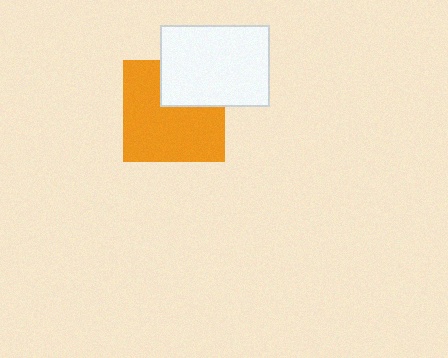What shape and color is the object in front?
The object in front is a white rectangle.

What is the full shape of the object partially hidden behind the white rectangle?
The partially hidden object is an orange square.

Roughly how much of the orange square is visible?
Most of it is visible (roughly 70%).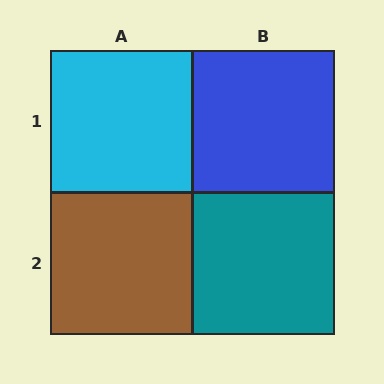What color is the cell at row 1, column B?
Blue.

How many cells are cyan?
1 cell is cyan.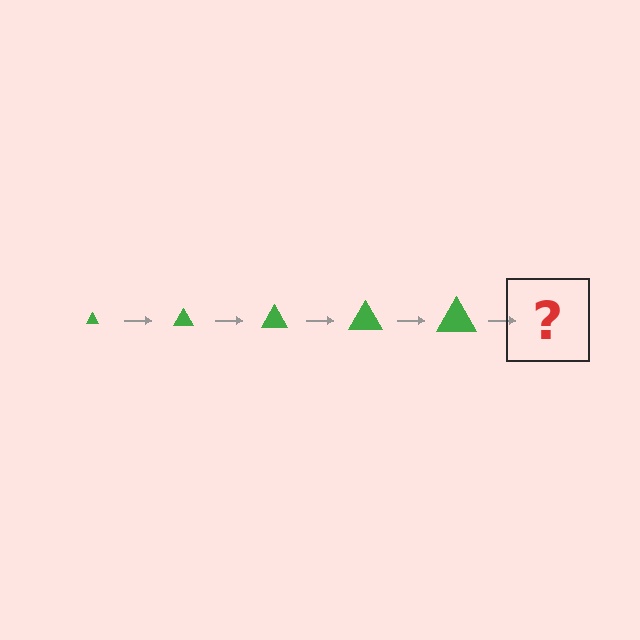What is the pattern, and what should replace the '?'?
The pattern is that the triangle gets progressively larger each step. The '?' should be a green triangle, larger than the previous one.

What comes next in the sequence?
The next element should be a green triangle, larger than the previous one.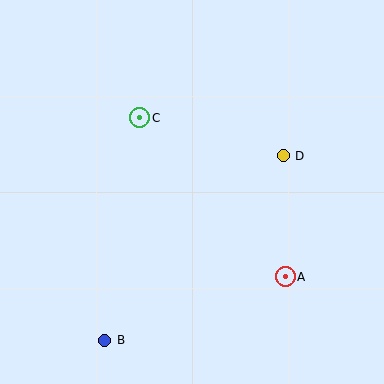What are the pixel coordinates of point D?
Point D is at (283, 156).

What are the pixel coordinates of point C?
Point C is at (140, 118).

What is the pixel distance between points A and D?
The distance between A and D is 121 pixels.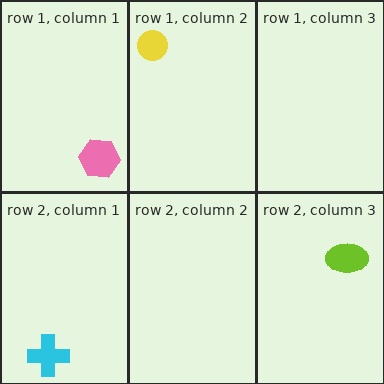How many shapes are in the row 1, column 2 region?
1.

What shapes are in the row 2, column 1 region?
The cyan cross.